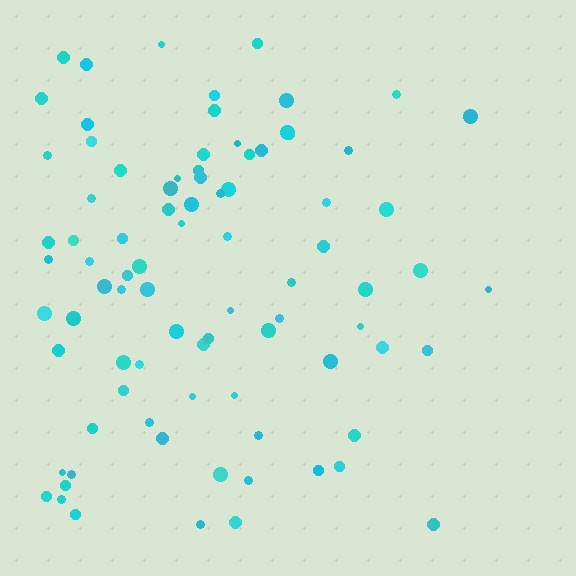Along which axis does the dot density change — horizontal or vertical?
Horizontal.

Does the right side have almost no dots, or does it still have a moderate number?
Still a moderate number, just noticeably fewer than the left.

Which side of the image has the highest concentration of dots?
The left.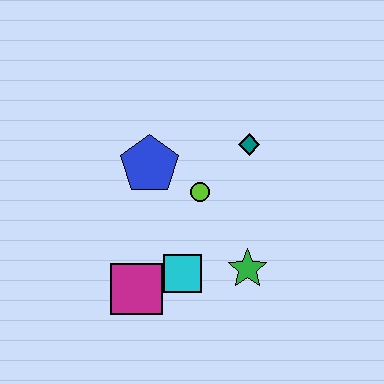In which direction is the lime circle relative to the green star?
The lime circle is above the green star.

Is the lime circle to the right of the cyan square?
Yes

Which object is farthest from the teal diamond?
The magenta square is farthest from the teal diamond.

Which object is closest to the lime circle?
The blue pentagon is closest to the lime circle.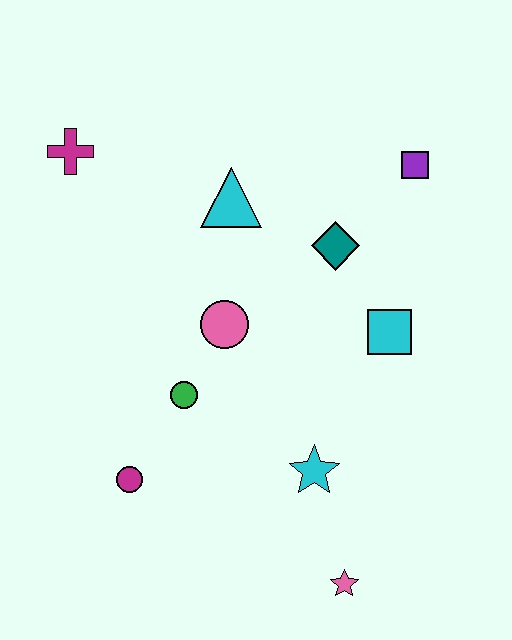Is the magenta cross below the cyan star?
No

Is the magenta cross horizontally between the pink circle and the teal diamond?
No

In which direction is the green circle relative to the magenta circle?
The green circle is above the magenta circle.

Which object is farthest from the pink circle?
The pink star is farthest from the pink circle.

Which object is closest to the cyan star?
The pink star is closest to the cyan star.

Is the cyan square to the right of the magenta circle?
Yes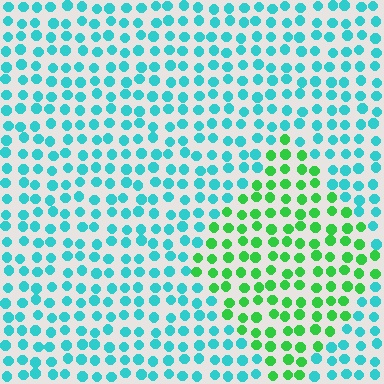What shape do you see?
I see a diamond.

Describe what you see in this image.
The image is filled with small cyan elements in a uniform arrangement. A diamond-shaped region is visible where the elements are tinted to a slightly different hue, forming a subtle color boundary.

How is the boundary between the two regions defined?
The boundary is defined purely by a slight shift in hue (about 54 degrees). Spacing, size, and orientation are identical on both sides.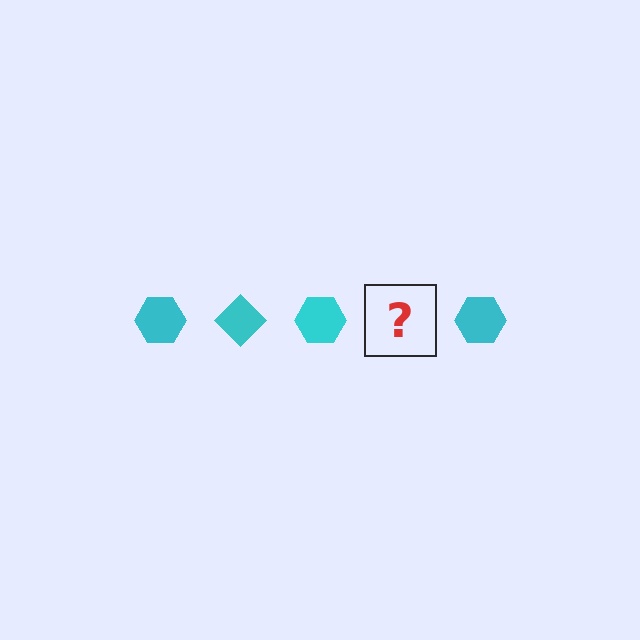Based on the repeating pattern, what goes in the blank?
The blank should be a cyan diamond.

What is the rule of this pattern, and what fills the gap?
The rule is that the pattern cycles through hexagon, diamond shapes in cyan. The gap should be filled with a cyan diamond.